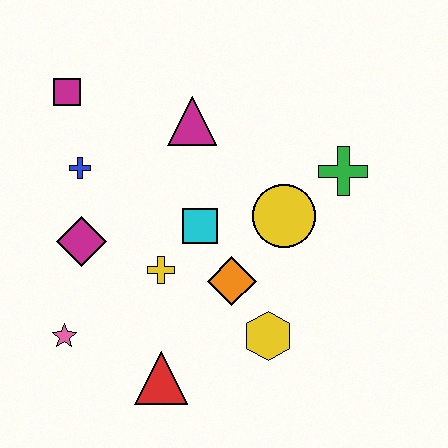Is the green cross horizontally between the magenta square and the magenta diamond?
No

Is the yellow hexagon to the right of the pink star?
Yes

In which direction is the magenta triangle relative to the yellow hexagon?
The magenta triangle is above the yellow hexagon.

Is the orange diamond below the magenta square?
Yes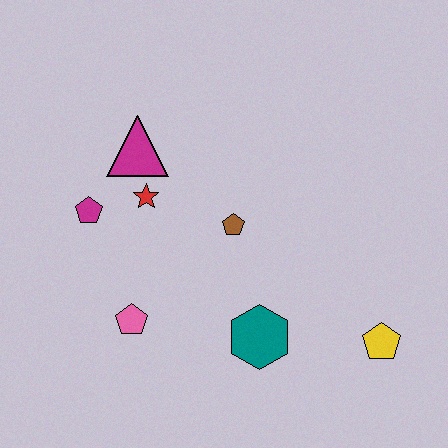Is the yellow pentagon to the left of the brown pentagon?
No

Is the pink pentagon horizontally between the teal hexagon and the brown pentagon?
No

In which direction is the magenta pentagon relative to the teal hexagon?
The magenta pentagon is to the left of the teal hexagon.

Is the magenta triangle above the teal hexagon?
Yes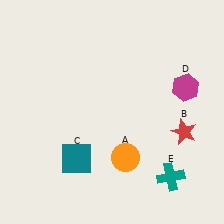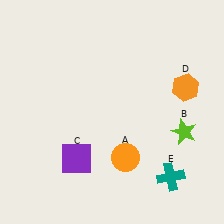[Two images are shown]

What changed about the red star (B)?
In Image 1, B is red. In Image 2, it changed to lime.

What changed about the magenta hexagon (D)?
In Image 1, D is magenta. In Image 2, it changed to orange.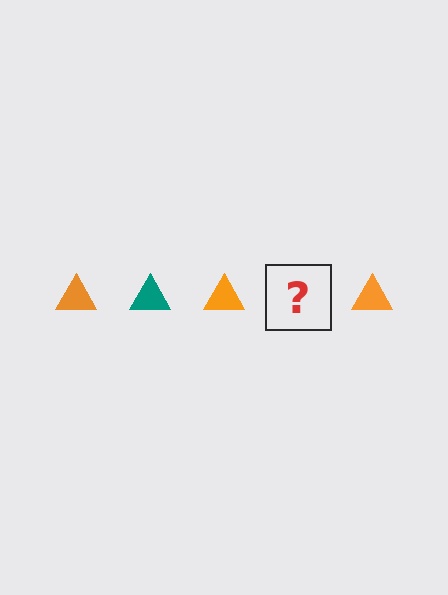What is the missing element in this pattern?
The missing element is a teal triangle.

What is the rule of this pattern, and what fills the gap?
The rule is that the pattern cycles through orange, teal triangles. The gap should be filled with a teal triangle.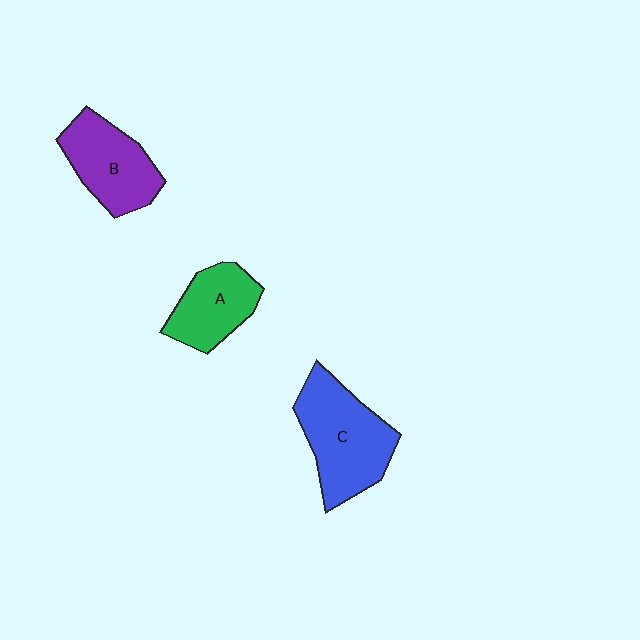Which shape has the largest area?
Shape C (blue).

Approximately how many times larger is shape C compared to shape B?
Approximately 1.3 times.